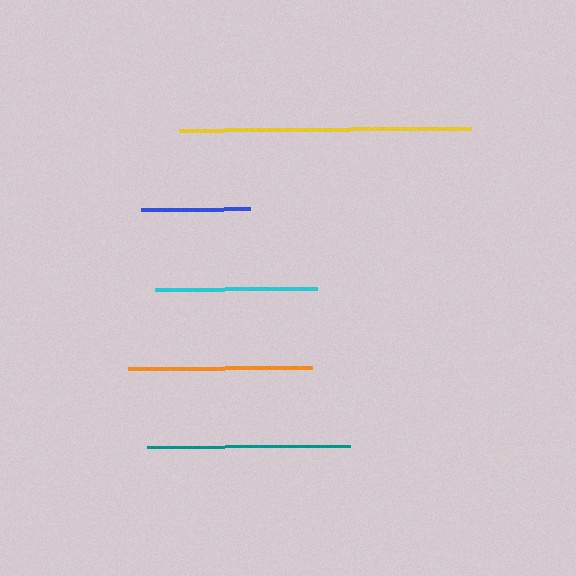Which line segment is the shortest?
The blue line is the shortest at approximately 109 pixels.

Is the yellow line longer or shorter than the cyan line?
The yellow line is longer than the cyan line.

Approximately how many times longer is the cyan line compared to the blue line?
The cyan line is approximately 1.5 times the length of the blue line.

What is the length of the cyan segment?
The cyan segment is approximately 163 pixels long.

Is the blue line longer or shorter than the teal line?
The teal line is longer than the blue line.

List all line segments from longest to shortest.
From longest to shortest: yellow, teal, orange, cyan, blue.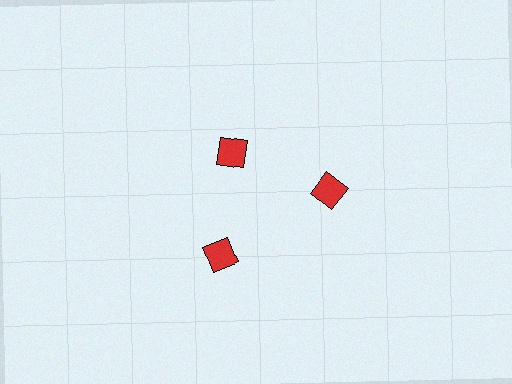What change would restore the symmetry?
The symmetry would be restored by moving it outward, back onto the ring so that all 3 diamonds sit at equal angles and equal distance from the center.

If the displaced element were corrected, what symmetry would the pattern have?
It would have 3-fold rotational symmetry — the pattern would map onto itself every 120 degrees.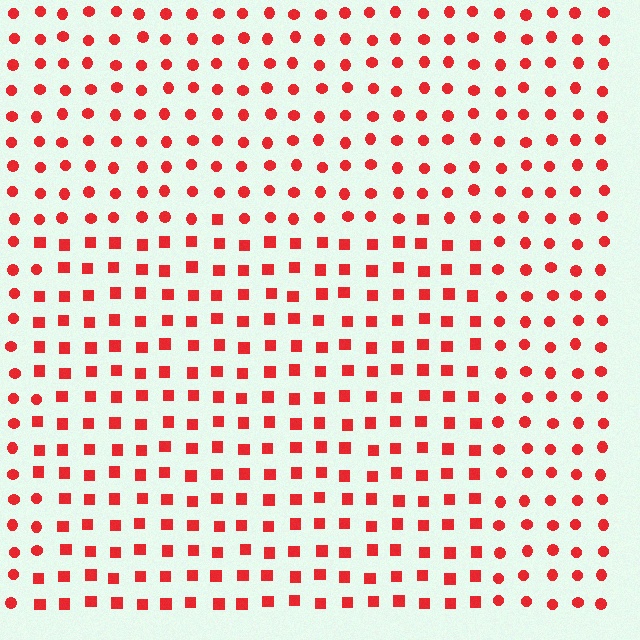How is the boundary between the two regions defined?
The boundary is defined by a change in element shape: squares inside vs. circles outside. All elements share the same color and spacing.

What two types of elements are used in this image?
The image uses squares inside the rectangle region and circles outside it.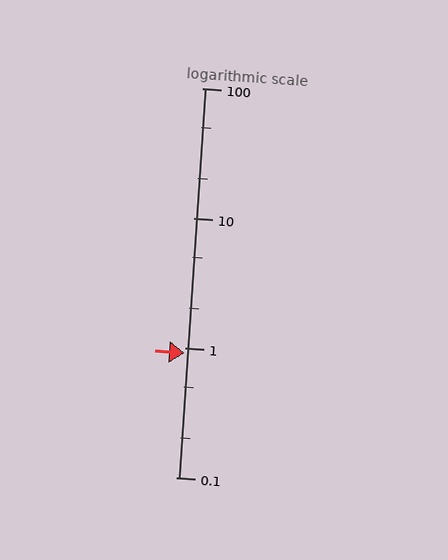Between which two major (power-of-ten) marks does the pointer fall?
The pointer is between 0.1 and 1.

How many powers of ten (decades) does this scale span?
The scale spans 3 decades, from 0.1 to 100.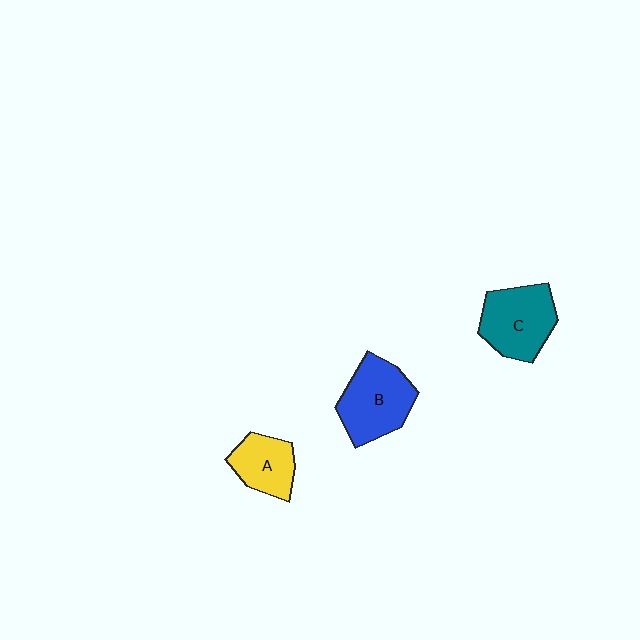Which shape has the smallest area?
Shape A (yellow).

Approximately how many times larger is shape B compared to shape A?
Approximately 1.5 times.